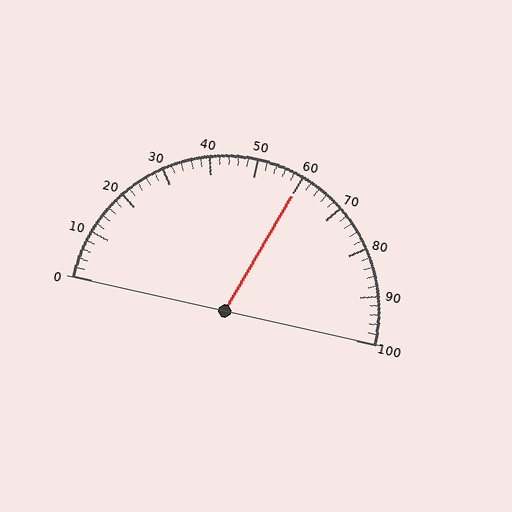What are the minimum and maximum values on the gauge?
The gauge ranges from 0 to 100.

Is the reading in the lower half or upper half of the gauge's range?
The reading is in the upper half of the range (0 to 100).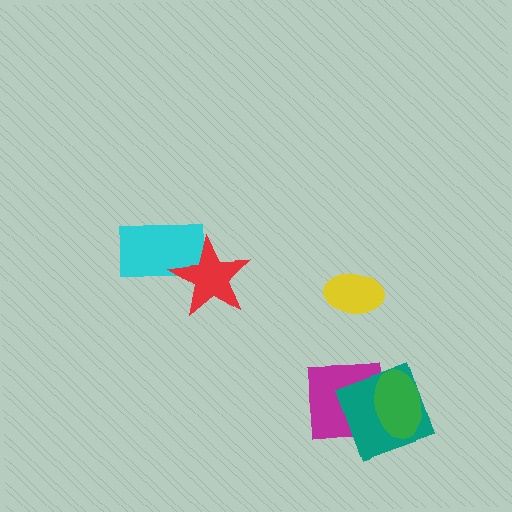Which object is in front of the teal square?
The green ellipse is in front of the teal square.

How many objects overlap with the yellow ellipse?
0 objects overlap with the yellow ellipse.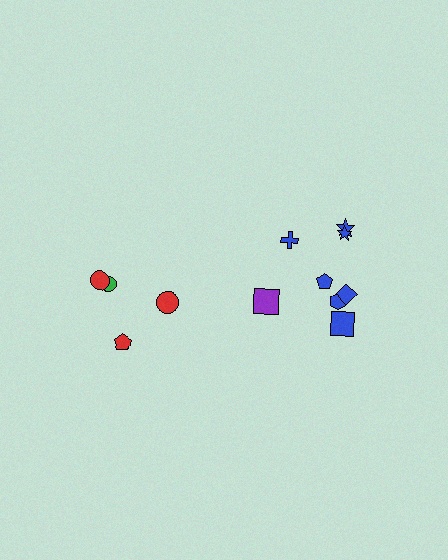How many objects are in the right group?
There are 8 objects.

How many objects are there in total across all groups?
There are 12 objects.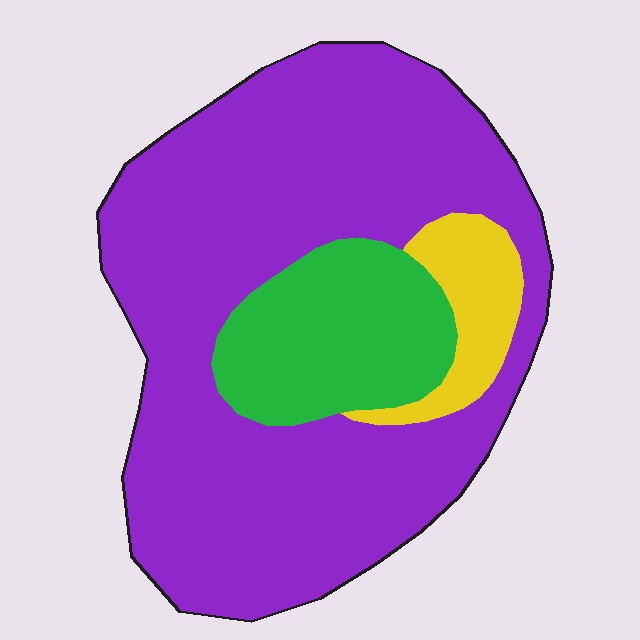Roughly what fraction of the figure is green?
Green takes up less than a quarter of the figure.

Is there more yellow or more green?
Green.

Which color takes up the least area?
Yellow, at roughly 10%.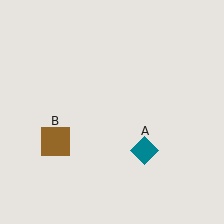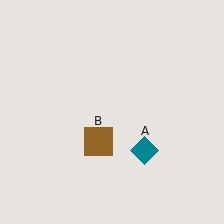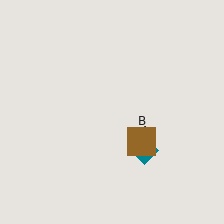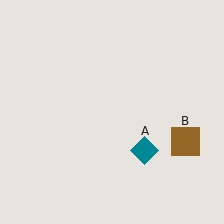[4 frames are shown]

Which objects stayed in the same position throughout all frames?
Teal diamond (object A) remained stationary.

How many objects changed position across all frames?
1 object changed position: brown square (object B).